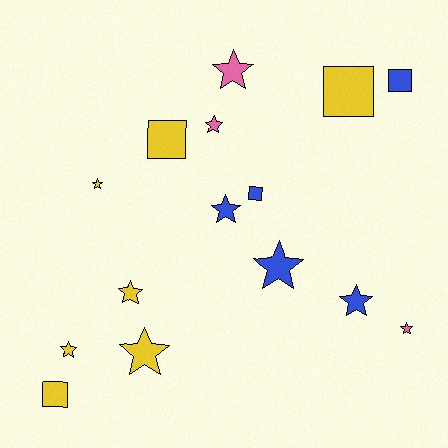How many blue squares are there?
There are 2 blue squares.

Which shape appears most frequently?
Star, with 10 objects.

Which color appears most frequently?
Yellow, with 7 objects.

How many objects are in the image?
There are 15 objects.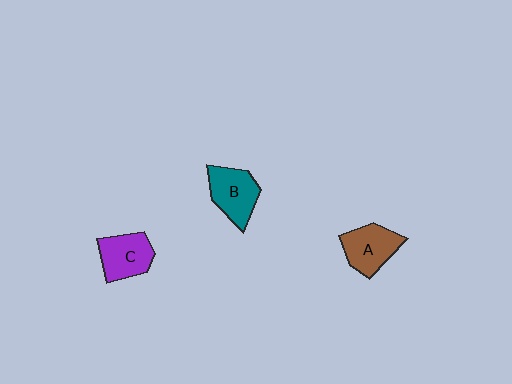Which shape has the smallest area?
Shape C (purple).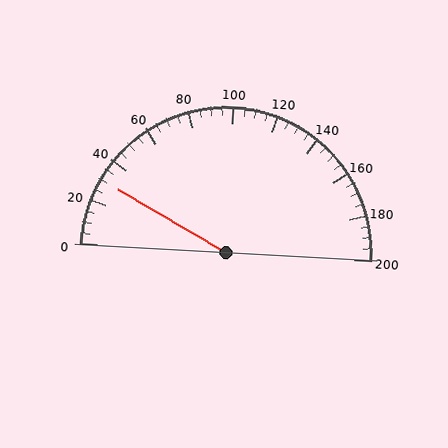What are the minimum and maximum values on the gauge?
The gauge ranges from 0 to 200.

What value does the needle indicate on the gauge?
The needle indicates approximately 30.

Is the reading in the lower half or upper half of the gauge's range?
The reading is in the lower half of the range (0 to 200).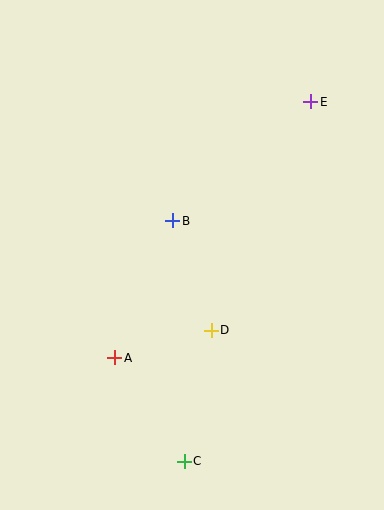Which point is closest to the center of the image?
Point B at (173, 221) is closest to the center.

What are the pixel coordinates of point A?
Point A is at (115, 358).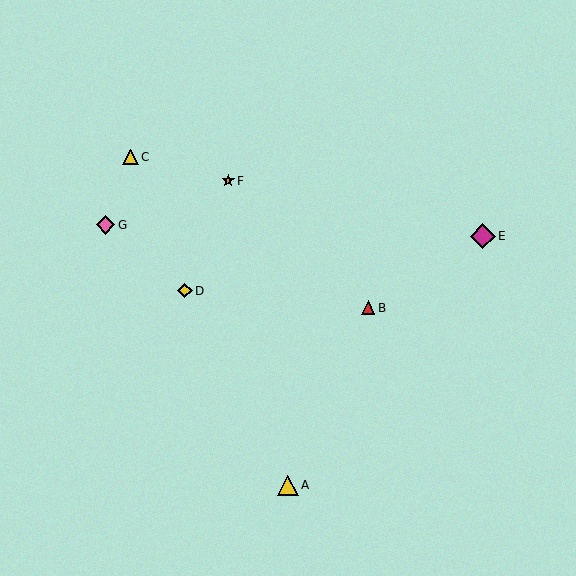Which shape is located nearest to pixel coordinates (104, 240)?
The pink diamond (labeled G) at (106, 225) is nearest to that location.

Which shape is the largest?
The magenta diamond (labeled E) is the largest.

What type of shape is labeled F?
Shape F is an orange star.